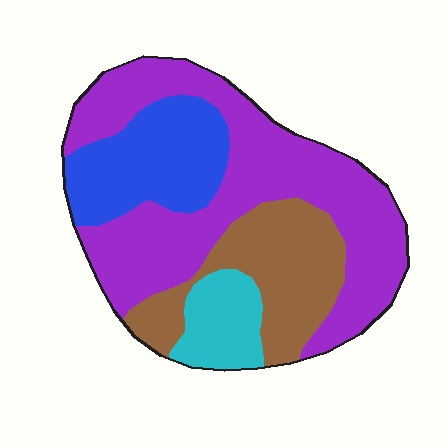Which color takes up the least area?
Cyan, at roughly 10%.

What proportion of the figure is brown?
Brown takes up about one fifth (1/5) of the figure.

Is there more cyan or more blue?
Blue.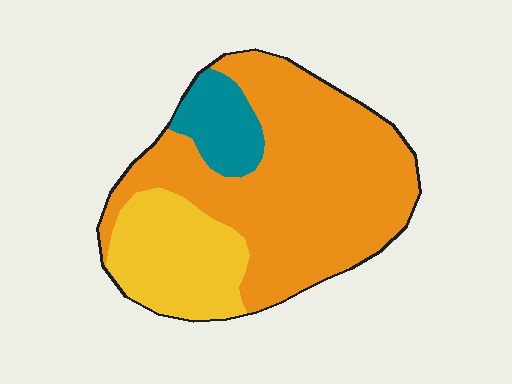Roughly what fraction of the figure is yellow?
Yellow takes up about one quarter (1/4) of the figure.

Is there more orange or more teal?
Orange.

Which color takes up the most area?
Orange, at roughly 65%.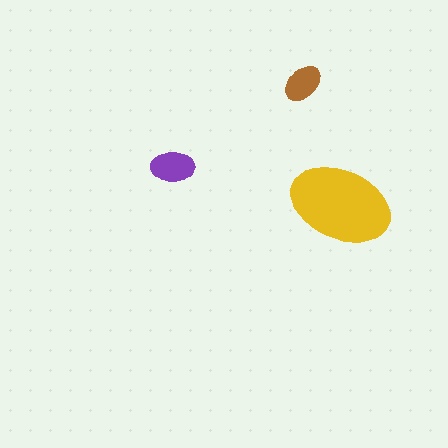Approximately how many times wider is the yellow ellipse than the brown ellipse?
About 2.5 times wider.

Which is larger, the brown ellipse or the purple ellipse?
The purple one.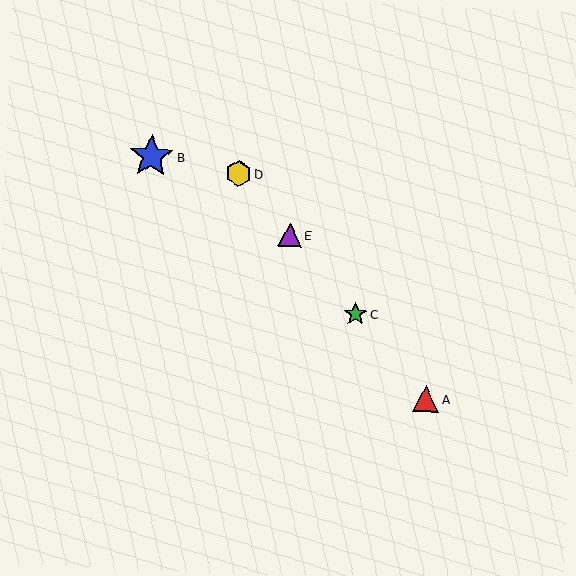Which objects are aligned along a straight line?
Objects A, C, D, E are aligned along a straight line.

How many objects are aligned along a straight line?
4 objects (A, C, D, E) are aligned along a straight line.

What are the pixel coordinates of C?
Object C is at (355, 314).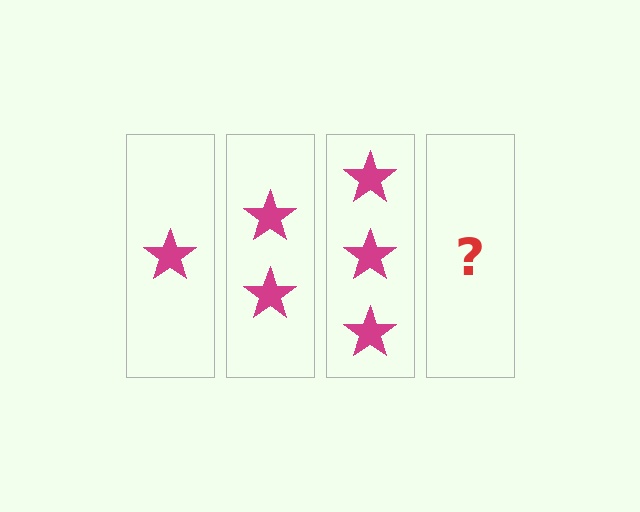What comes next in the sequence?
The next element should be 4 stars.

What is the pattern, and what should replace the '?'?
The pattern is that each step adds one more star. The '?' should be 4 stars.